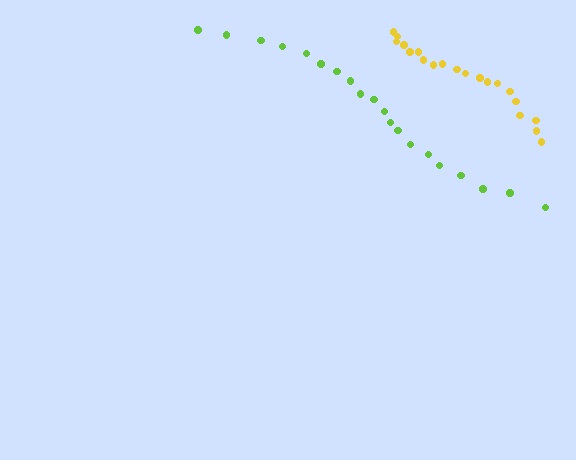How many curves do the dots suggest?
There are 2 distinct paths.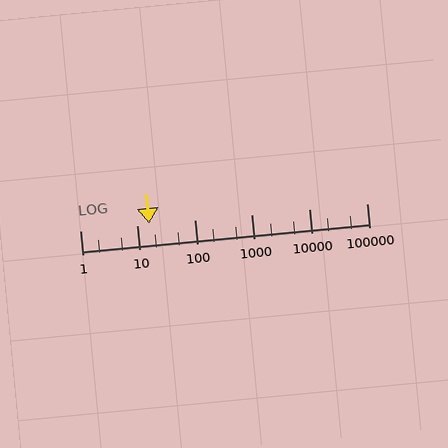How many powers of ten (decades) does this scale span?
The scale spans 5 decades, from 1 to 100000.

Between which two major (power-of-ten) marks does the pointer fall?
The pointer is between 10 and 100.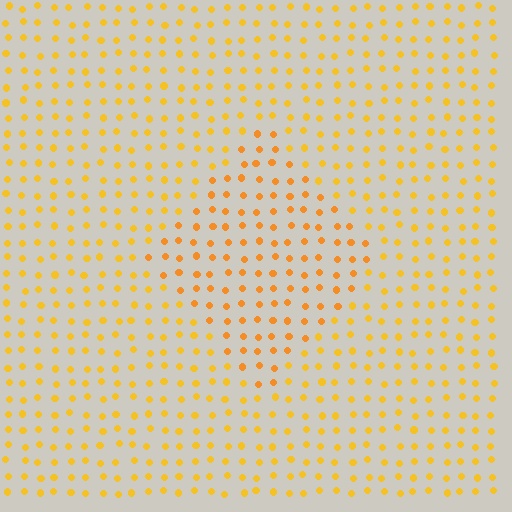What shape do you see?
I see a diamond.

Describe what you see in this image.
The image is filled with small yellow elements in a uniform arrangement. A diamond-shaped region is visible where the elements are tinted to a slightly different hue, forming a subtle color boundary.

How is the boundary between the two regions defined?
The boundary is defined purely by a slight shift in hue (about 15 degrees). Spacing, size, and orientation are identical on both sides.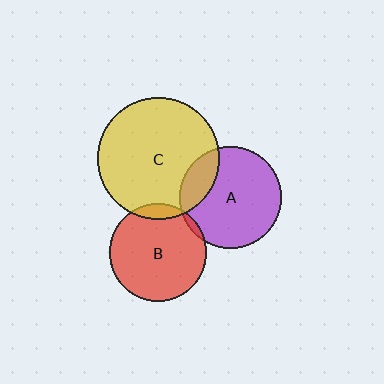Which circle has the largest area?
Circle C (yellow).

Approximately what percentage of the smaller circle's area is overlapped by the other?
Approximately 10%.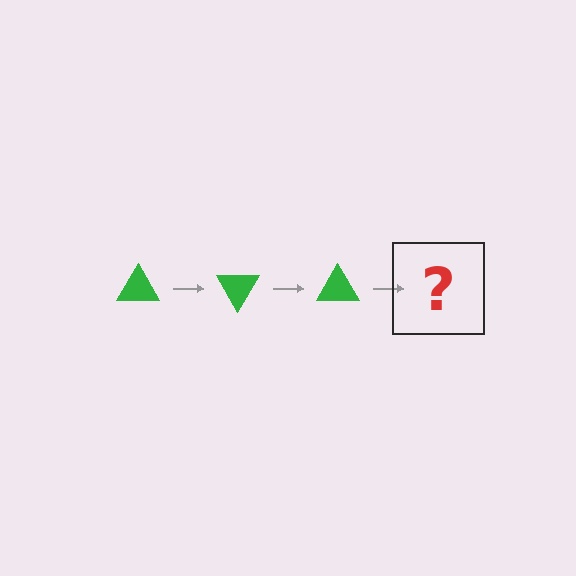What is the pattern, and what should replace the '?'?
The pattern is that the triangle rotates 60 degrees each step. The '?' should be a green triangle rotated 180 degrees.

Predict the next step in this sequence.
The next step is a green triangle rotated 180 degrees.